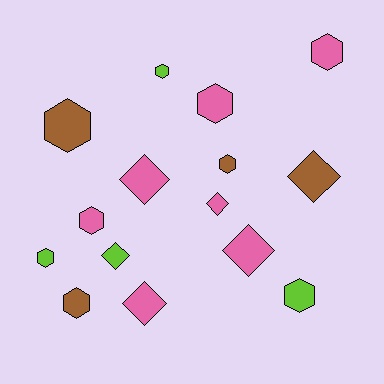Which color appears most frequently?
Pink, with 7 objects.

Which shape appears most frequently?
Hexagon, with 9 objects.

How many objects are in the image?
There are 15 objects.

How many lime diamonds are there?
There is 1 lime diamond.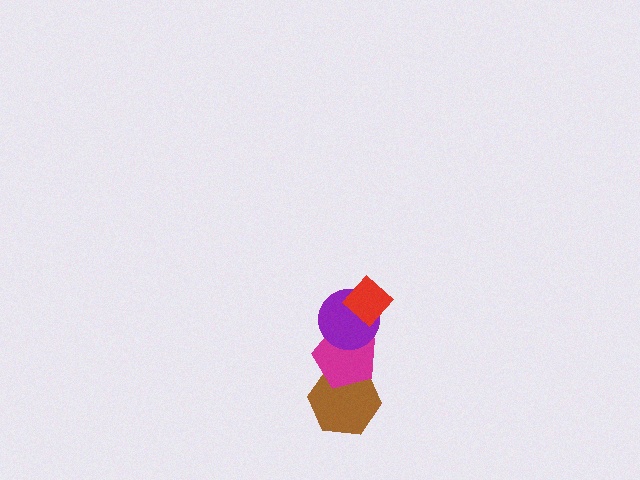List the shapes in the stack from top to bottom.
From top to bottom: the red diamond, the purple circle, the magenta pentagon, the brown hexagon.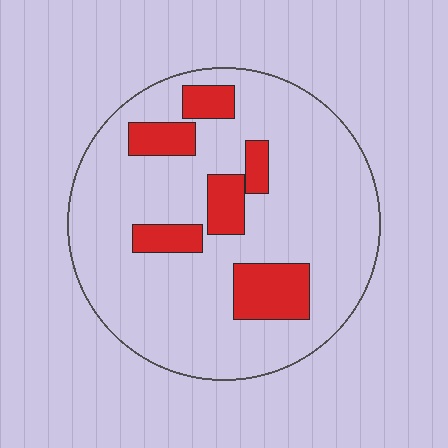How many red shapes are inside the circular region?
6.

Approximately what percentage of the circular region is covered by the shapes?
Approximately 20%.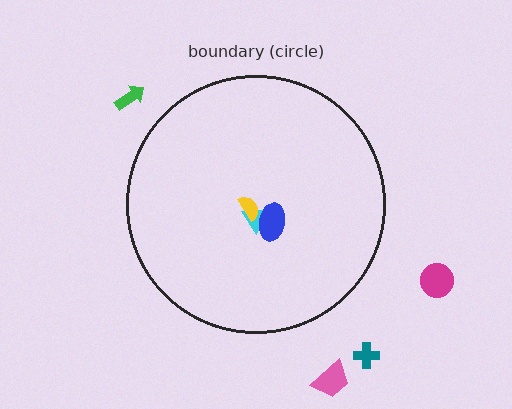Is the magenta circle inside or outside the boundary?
Outside.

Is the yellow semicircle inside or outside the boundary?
Inside.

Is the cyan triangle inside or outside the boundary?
Inside.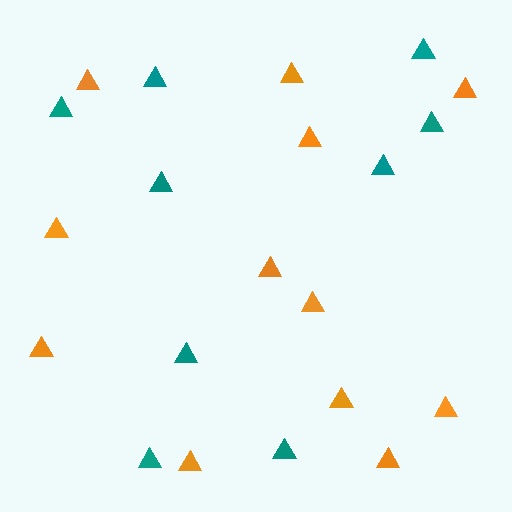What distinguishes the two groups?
There are 2 groups: one group of teal triangles (9) and one group of orange triangles (12).